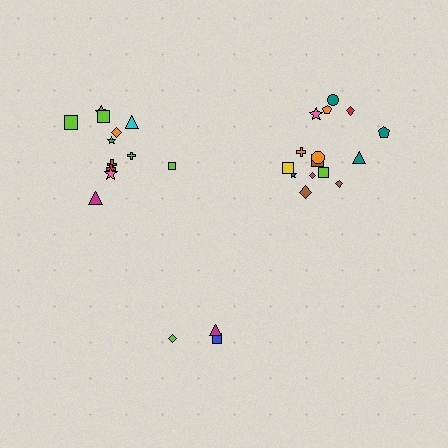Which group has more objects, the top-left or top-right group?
The top-right group.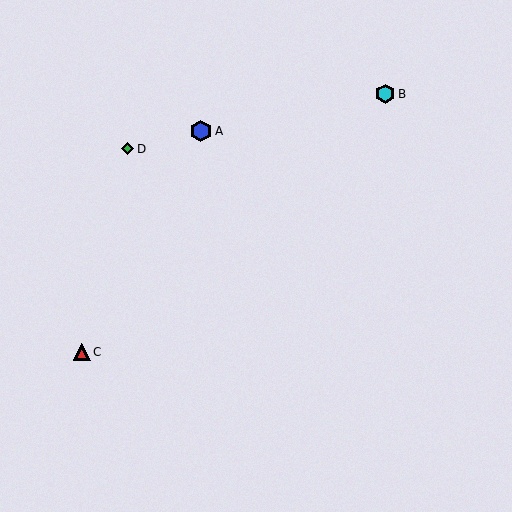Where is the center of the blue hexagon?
The center of the blue hexagon is at (201, 131).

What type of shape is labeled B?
Shape B is a cyan hexagon.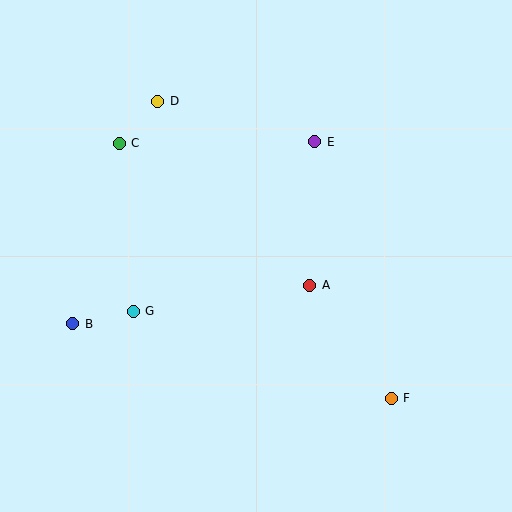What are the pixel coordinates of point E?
Point E is at (315, 142).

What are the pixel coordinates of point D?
Point D is at (158, 101).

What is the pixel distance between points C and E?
The distance between C and E is 196 pixels.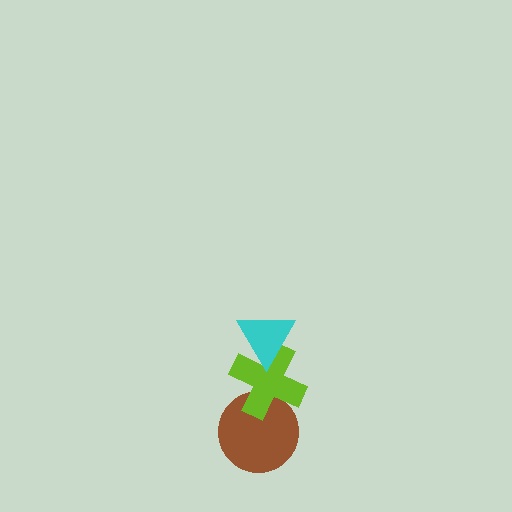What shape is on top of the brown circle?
The lime cross is on top of the brown circle.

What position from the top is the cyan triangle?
The cyan triangle is 1st from the top.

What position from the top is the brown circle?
The brown circle is 3rd from the top.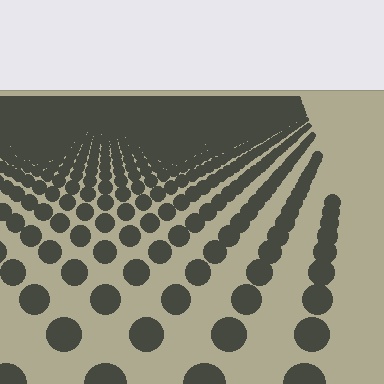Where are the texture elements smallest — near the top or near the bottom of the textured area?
Near the top.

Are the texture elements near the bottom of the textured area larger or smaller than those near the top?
Larger. Near the bottom, elements are closer to the viewer and appear at a bigger on-screen size.